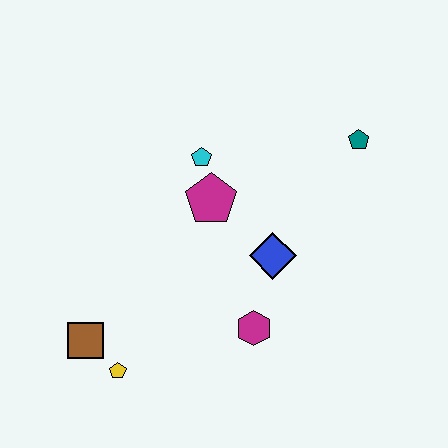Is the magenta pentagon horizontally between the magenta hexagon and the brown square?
Yes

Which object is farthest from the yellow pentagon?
The teal pentagon is farthest from the yellow pentagon.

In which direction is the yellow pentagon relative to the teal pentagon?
The yellow pentagon is to the left of the teal pentagon.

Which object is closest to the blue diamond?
The magenta hexagon is closest to the blue diamond.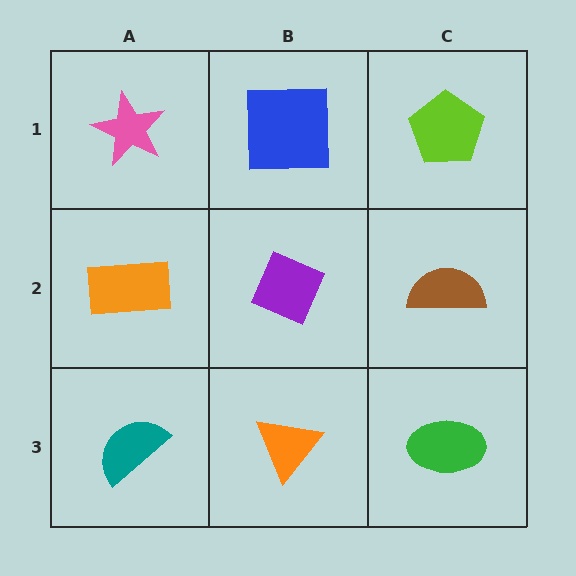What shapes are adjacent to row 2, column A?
A pink star (row 1, column A), a teal semicircle (row 3, column A), a purple diamond (row 2, column B).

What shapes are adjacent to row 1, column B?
A purple diamond (row 2, column B), a pink star (row 1, column A), a lime pentagon (row 1, column C).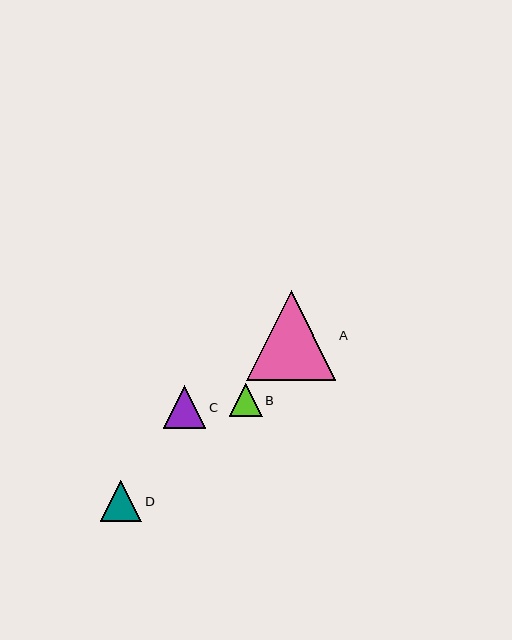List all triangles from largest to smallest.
From largest to smallest: A, C, D, B.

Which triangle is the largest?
Triangle A is the largest with a size of approximately 90 pixels.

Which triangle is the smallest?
Triangle B is the smallest with a size of approximately 33 pixels.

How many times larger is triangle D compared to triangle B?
Triangle D is approximately 1.3 times the size of triangle B.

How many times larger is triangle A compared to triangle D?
Triangle A is approximately 2.2 times the size of triangle D.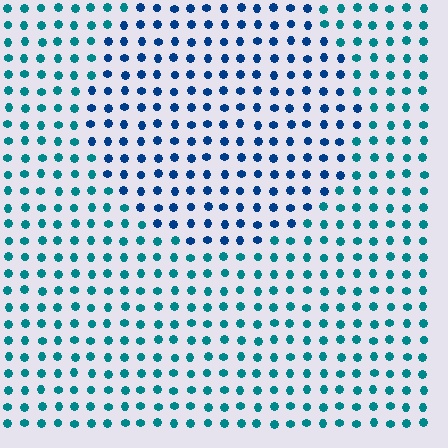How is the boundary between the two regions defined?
The boundary is defined purely by a slight shift in hue (about 33 degrees). Spacing, size, and orientation are identical on both sides.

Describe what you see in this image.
The image is filled with small teal elements in a uniform arrangement. A circle-shaped region is visible where the elements are tinted to a slightly different hue, forming a subtle color boundary.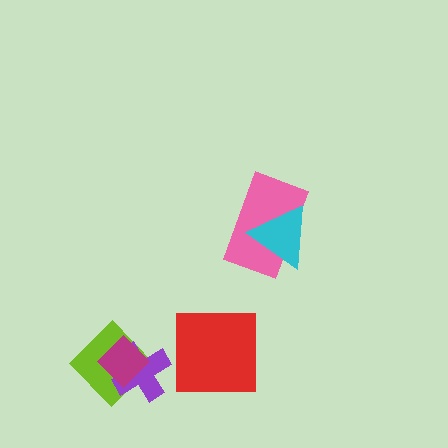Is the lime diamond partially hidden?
Yes, it is partially covered by another shape.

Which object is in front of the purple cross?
The magenta diamond is in front of the purple cross.